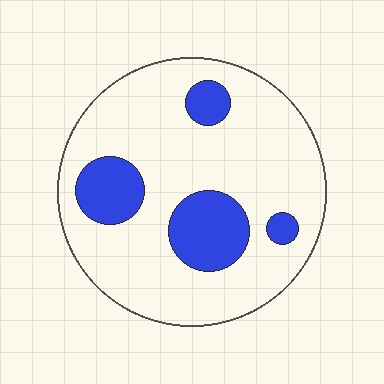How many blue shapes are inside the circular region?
4.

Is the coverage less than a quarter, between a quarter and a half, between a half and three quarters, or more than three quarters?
Less than a quarter.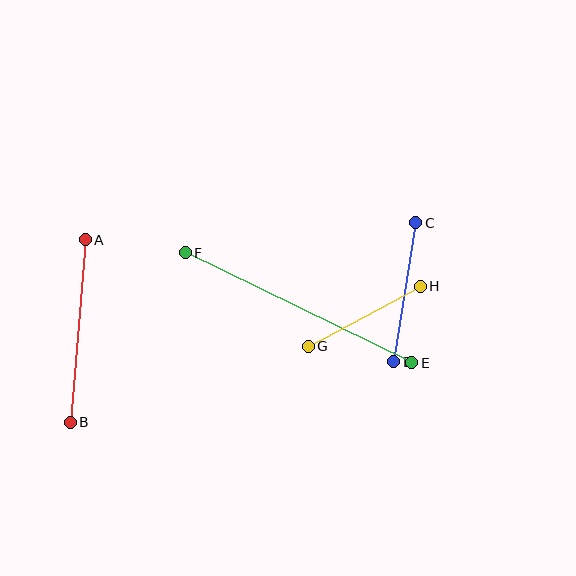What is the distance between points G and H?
The distance is approximately 127 pixels.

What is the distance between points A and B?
The distance is approximately 183 pixels.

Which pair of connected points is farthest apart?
Points E and F are farthest apart.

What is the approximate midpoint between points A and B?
The midpoint is at approximately (78, 331) pixels.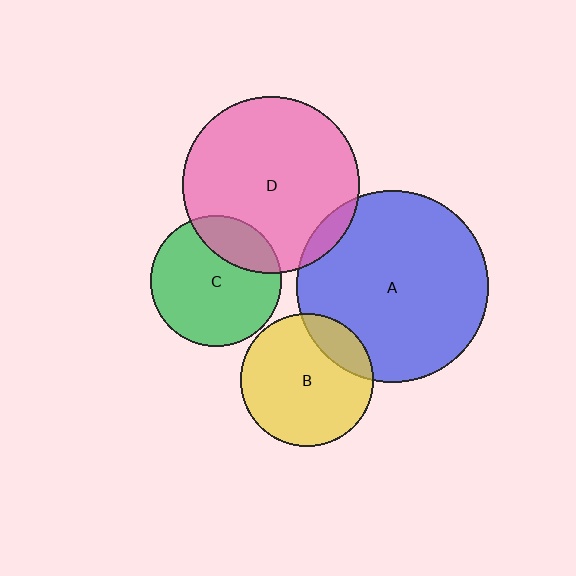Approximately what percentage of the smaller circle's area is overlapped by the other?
Approximately 15%.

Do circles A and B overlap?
Yes.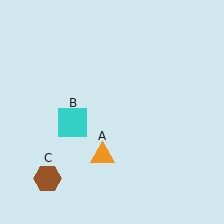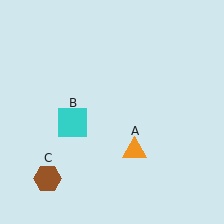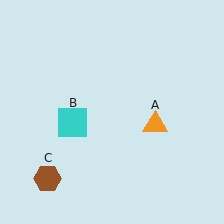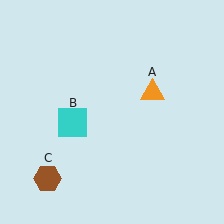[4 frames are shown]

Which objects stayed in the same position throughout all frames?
Cyan square (object B) and brown hexagon (object C) remained stationary.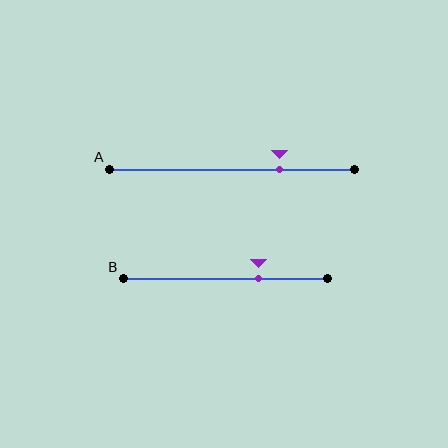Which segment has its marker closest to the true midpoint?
Segment B has its marker closest to the true midpoint.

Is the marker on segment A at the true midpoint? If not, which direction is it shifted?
No, the marker on segment A is shifted to the right by about 19% of the segment length.